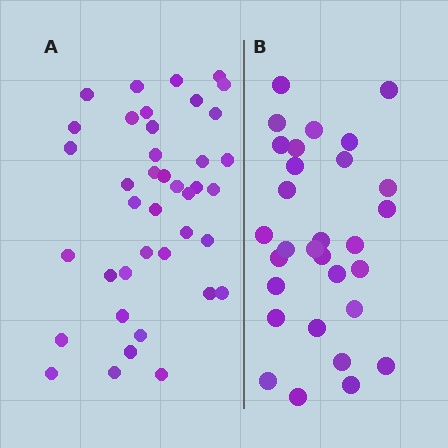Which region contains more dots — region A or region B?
Region A (the left region) has more dots.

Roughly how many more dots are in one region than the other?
Region A has roughly 10 or so more dots than region B.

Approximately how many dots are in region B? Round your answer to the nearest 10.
About 30 dots.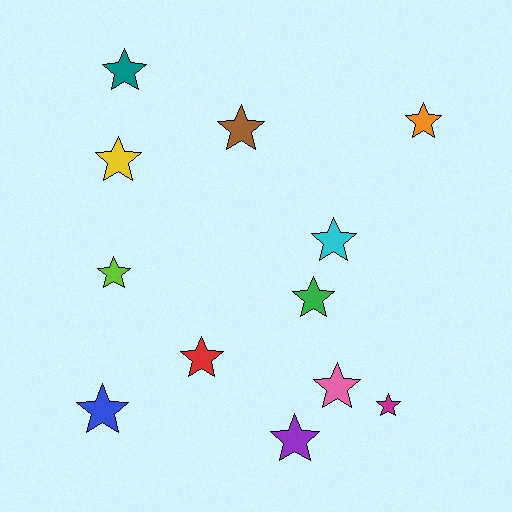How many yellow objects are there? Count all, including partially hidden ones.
There is 1 yellow object.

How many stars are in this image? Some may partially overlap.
There are 12 stars.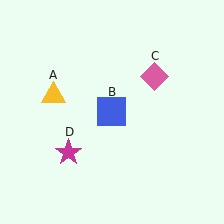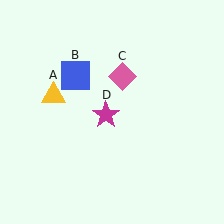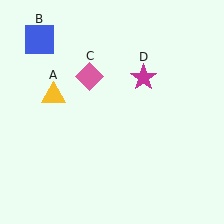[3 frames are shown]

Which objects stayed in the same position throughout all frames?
Yellow triangle (object A) remained stationary.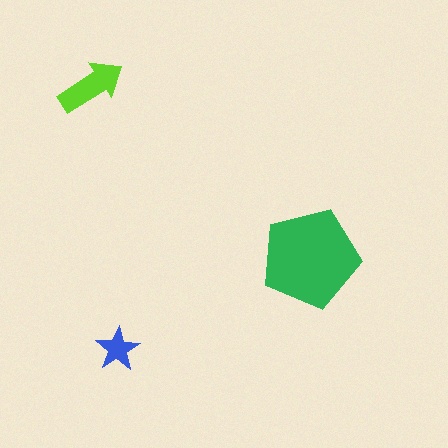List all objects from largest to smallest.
The green pentagon, the lime arrow, the blue star.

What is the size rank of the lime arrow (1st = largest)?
2nd.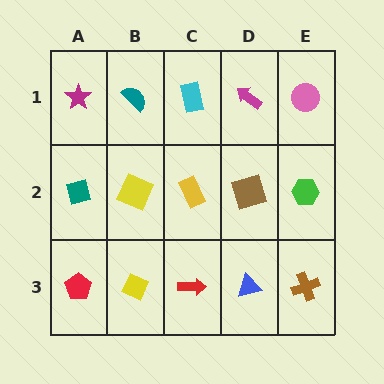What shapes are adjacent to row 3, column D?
A brown square (row 2, column D), a red arrow (row 3, column C), a brown cross (row 3, column E).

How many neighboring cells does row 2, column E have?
3.